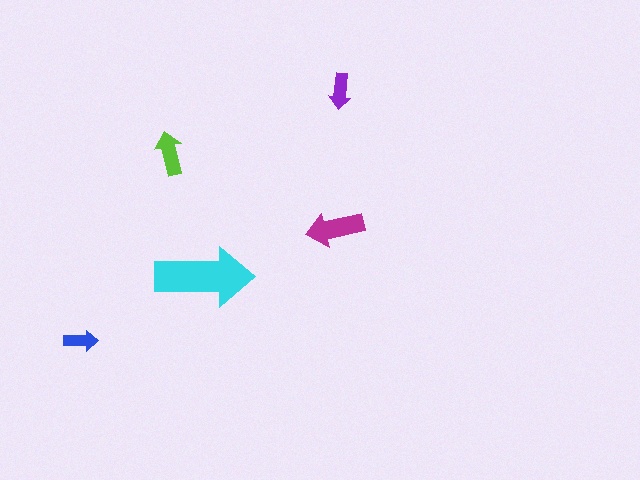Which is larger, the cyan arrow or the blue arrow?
The cyan one.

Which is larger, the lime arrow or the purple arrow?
The lime one.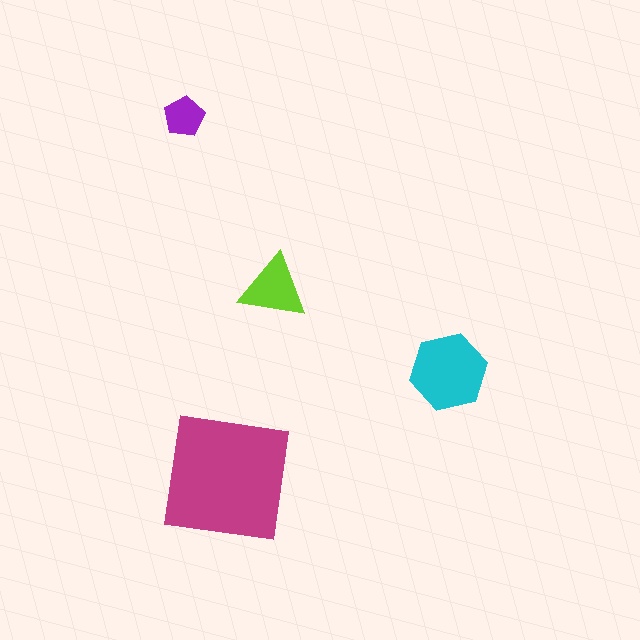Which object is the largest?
The magenta square.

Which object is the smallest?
The purple pentagon.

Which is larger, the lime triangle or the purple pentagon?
The lime triangle.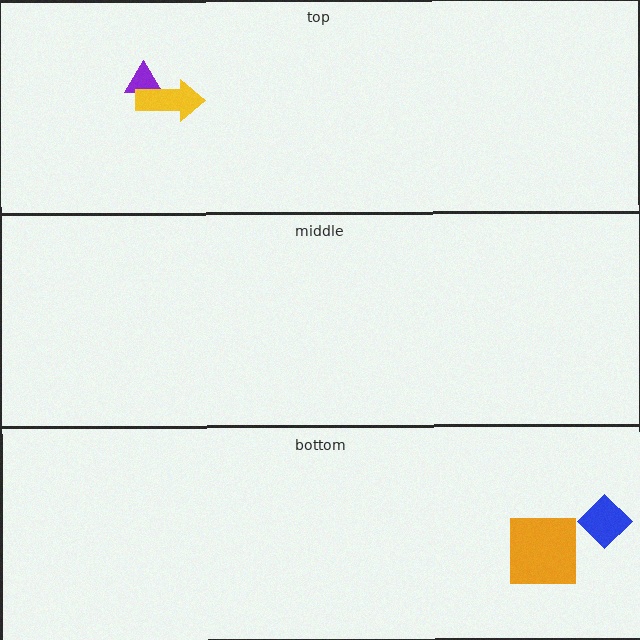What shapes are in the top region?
The purple triangle, the yellow arrow.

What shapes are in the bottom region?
The blue diamond, the orange square.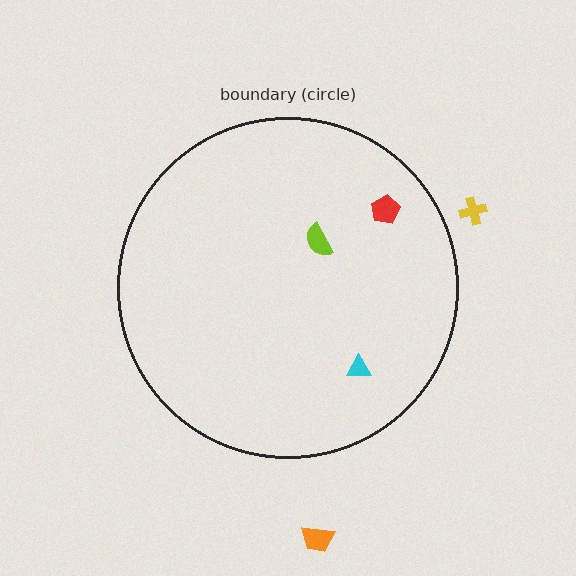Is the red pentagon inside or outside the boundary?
Inside.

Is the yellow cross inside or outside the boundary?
Outside.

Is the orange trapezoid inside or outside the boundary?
Outside.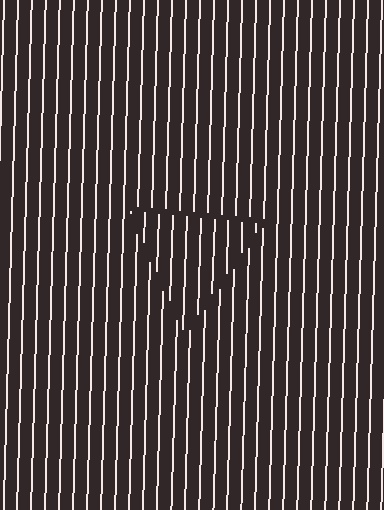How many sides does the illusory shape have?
3 sides — the line-ends trace a triangle.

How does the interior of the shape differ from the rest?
The interior of the shape contains the same grating, shifted by half a period — the contour is defined by the phase discontinuity where line-ends from the inner and outer gratings abut.